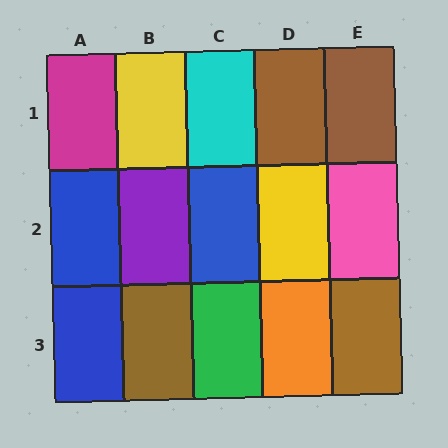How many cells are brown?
4 cells are brown.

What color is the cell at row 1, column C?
Cyan.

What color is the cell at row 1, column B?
Yellow.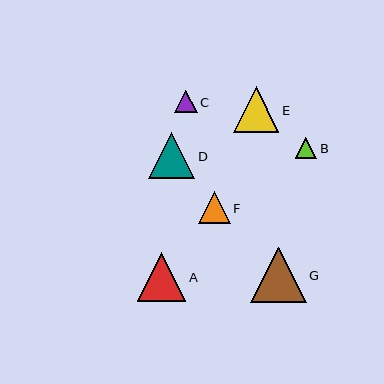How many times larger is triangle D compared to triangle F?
Triangle D is approximately 1.4 times the size of triangle F.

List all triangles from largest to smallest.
From largest to smallest: G, A, D, E, F, C, B.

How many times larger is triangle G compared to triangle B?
Triangle G is approximately 2.6 times the size of triangle B.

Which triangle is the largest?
Triangle G is the largest with a size of approximately 55 pixels.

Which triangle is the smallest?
Triangle B is the smallest with a size of approximately 21 pixels.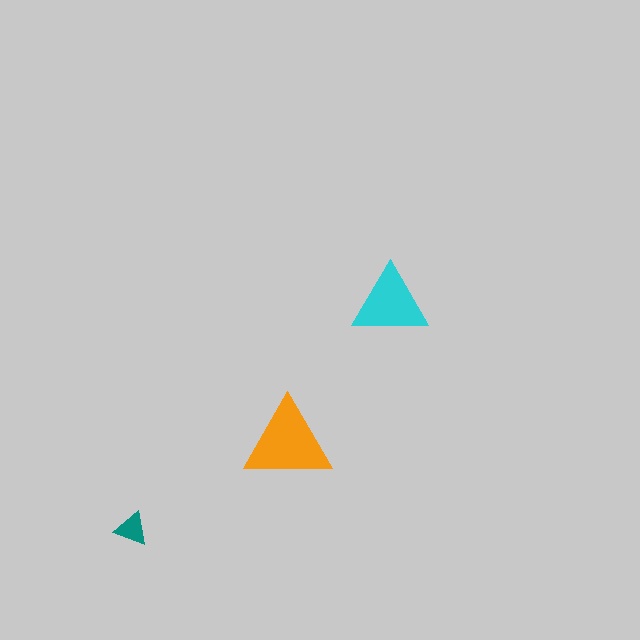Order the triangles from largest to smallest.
the orange one, the cyan one, the teal one.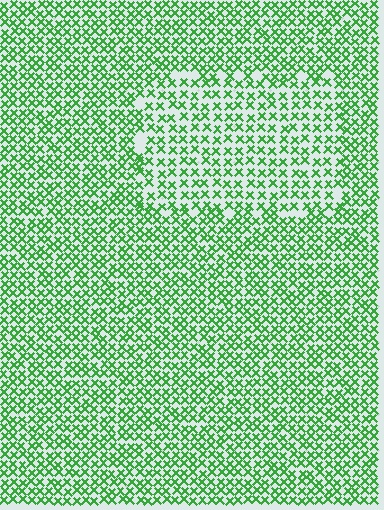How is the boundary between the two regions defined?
The boundary is defined by a change in element density (approximately 1.5x ratio). All elements are the same color, size, and shape.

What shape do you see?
I see a rectangle.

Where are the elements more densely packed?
The elements are more densely packed outside the rectangle boundary.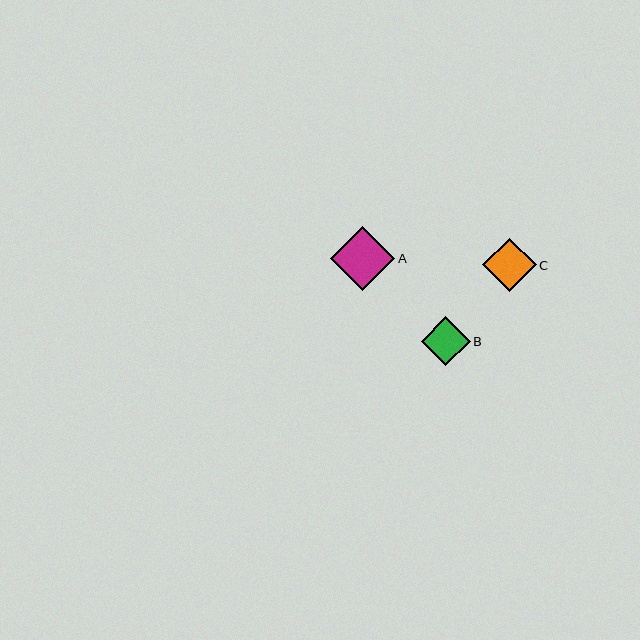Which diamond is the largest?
Diamond A is the largest with a size of approximately 64 pixels.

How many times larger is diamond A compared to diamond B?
Diamond A is approximately 1.3 times the size of diamond B.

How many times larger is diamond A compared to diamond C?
Diamond A is approximately 1.2 times the size of diamond C.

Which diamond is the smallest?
Diamond B is the smallest with a size of approximately 49 pixels.